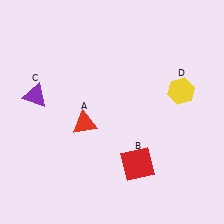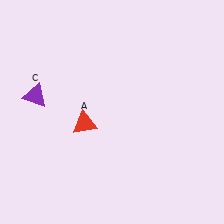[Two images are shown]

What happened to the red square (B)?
The red square (B) was removed in Image 2. It was in the bottom-right area of Image 1.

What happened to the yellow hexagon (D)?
The yellow hexagon (D) was removed in Image 2. It was in the top-right area of Image 1.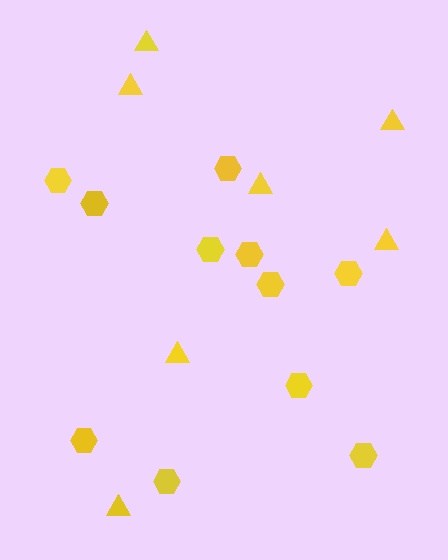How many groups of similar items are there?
There are 2 groups: one group of triangles (7) and one group of hexagons (11).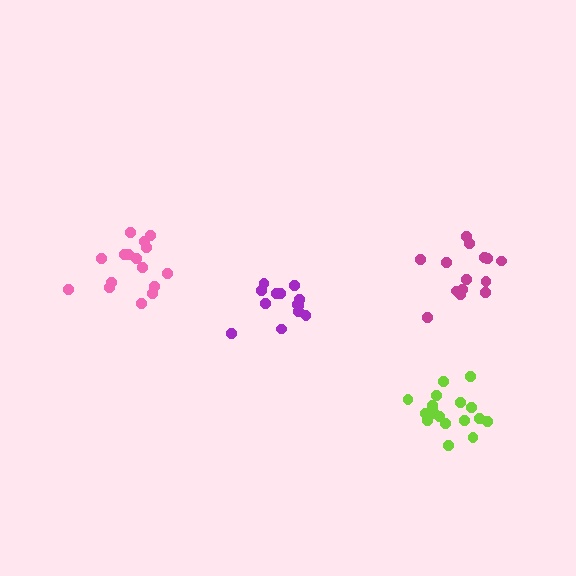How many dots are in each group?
Group 1: 18 dots, Group 2: 16 dots, Group 3: 13 dots, Group 4: 14 dots (61 total).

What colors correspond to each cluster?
The clusters are colored: lime, pink, purple, magenta.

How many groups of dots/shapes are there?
There are 4 groups.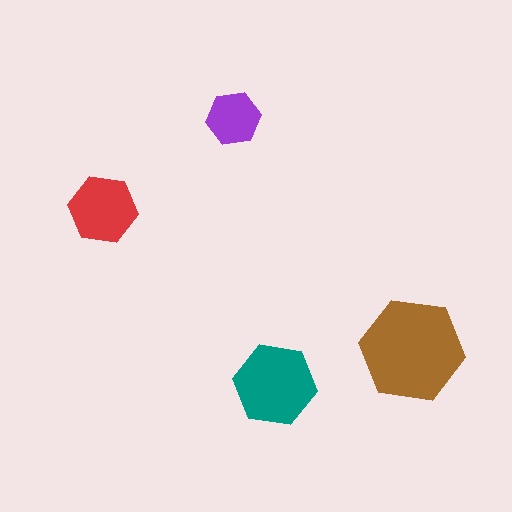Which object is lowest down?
The teal hexagon is bottommost.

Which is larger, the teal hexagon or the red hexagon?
The teal one.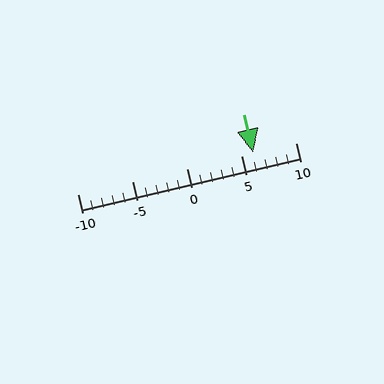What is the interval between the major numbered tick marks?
The major tick marks are spaced 5 units apart.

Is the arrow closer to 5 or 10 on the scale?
The arrow is closer to 5.